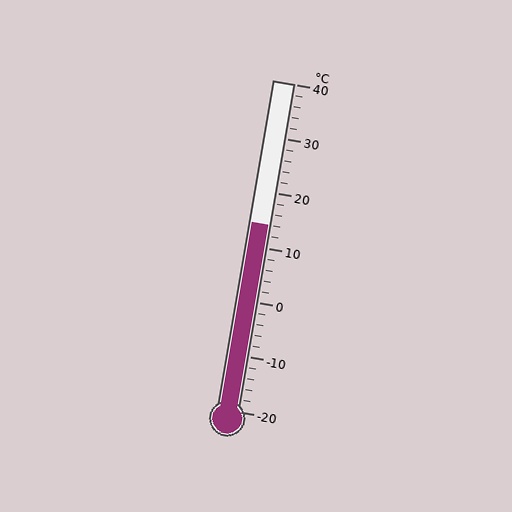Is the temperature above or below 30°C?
The temperature is below 30°C.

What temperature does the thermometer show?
The thermometer shows approximately 14°C.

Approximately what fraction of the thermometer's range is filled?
The thermometer is filled to approximately 55% of its range.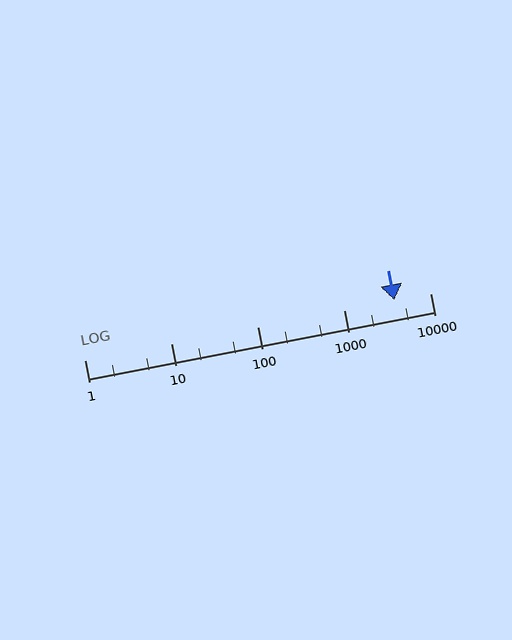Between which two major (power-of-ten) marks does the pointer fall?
The pointer is between 1000 and 10000.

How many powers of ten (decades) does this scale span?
The scale spans 4 decades, from 1 to 10000.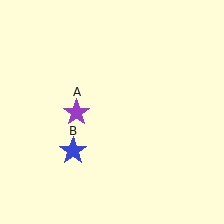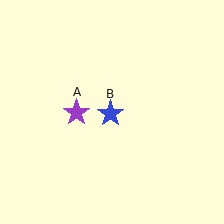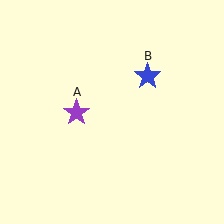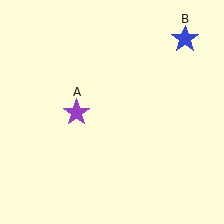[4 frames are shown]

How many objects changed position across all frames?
1 object changed position: blue star (object B).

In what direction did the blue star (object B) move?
The blue star (object B) moved up and to the right.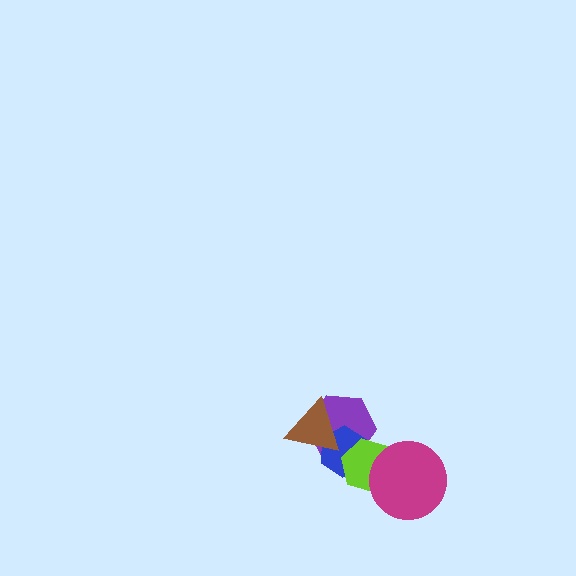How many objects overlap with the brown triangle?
2 objects overlap with the brown triangle.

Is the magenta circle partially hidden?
No, no other shape covers it.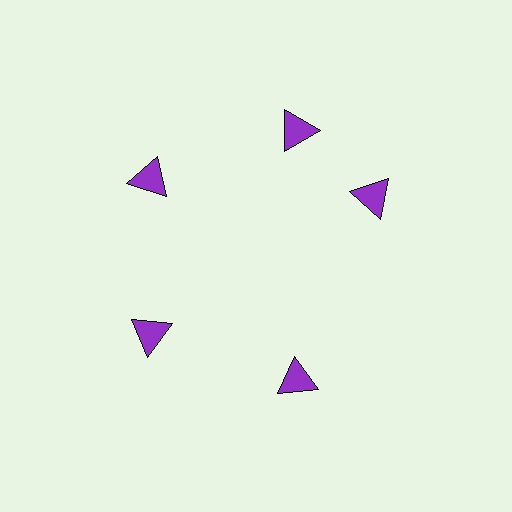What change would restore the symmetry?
The symmetry would be restored by rotating it back into even spacing with its neighbors so that all 5 triangles sit at equal angles and equal distance from the center.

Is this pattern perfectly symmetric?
No. The 5 purple triangles are arranged in a ring, but one element near the 3 o'clock position is rotated out of alignment along the ring, breaking the 5-fold rotational symmetry.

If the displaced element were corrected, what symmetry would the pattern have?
It would have 5-fold rotational symmetry — the pattern would map onto itself every 72 degrees.